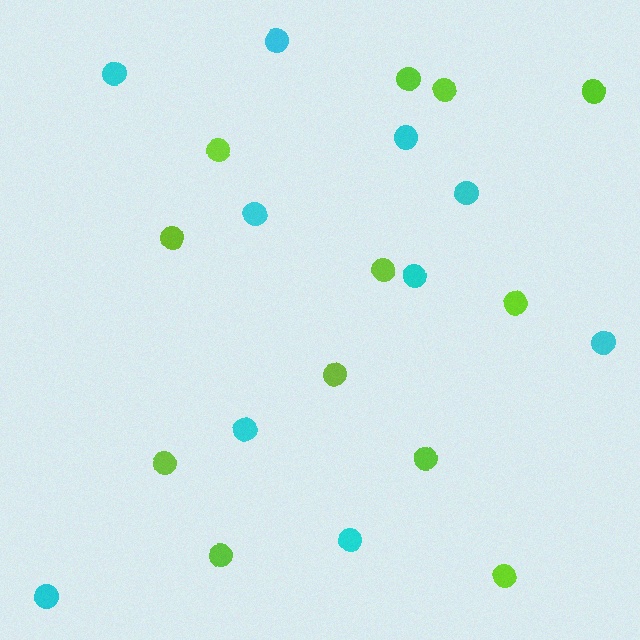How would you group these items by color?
There are 2 groups: one group of cyan circles (10) and one group of lime circles (12).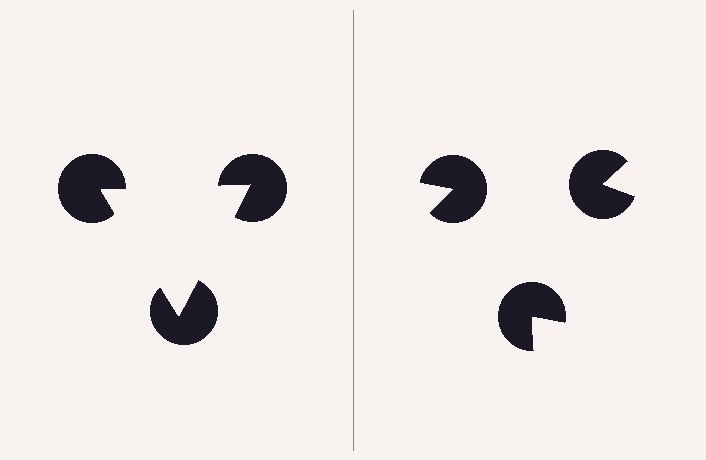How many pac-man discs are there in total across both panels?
6 — 3 on each side.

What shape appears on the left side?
An illusory triangle.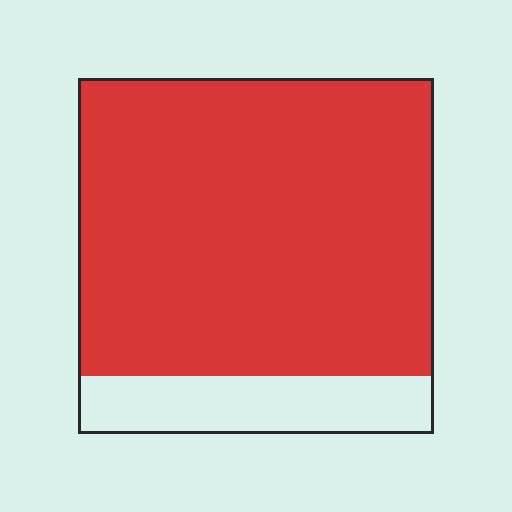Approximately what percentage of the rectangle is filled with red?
Approximately 85%.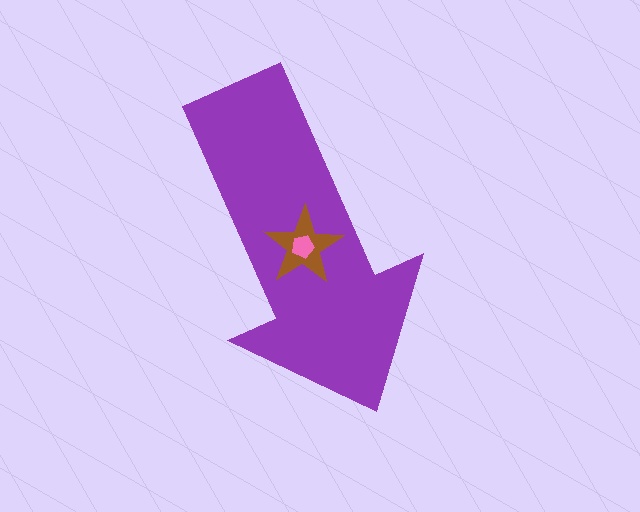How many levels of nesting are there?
3.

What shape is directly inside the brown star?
The pink pentagon.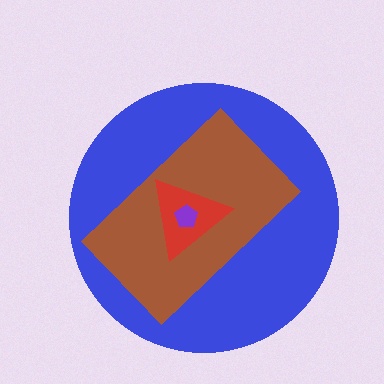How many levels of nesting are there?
4.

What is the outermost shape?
The blue circle.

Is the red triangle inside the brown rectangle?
Yes.